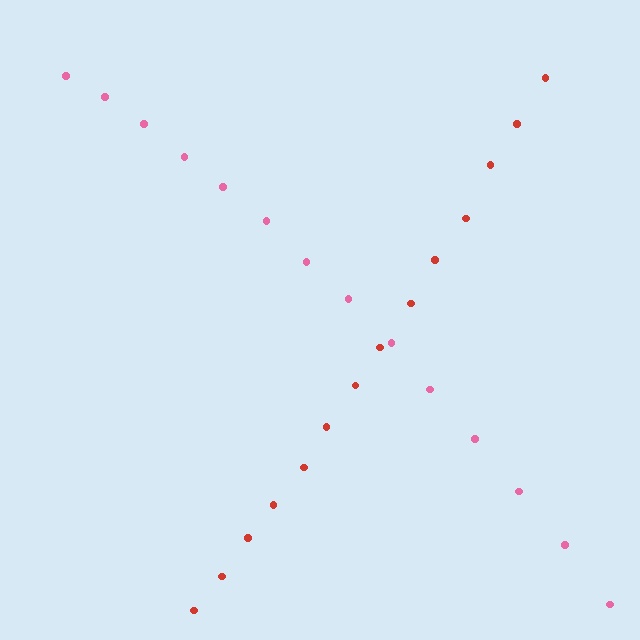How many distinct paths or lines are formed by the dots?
There are 2 distinct paths.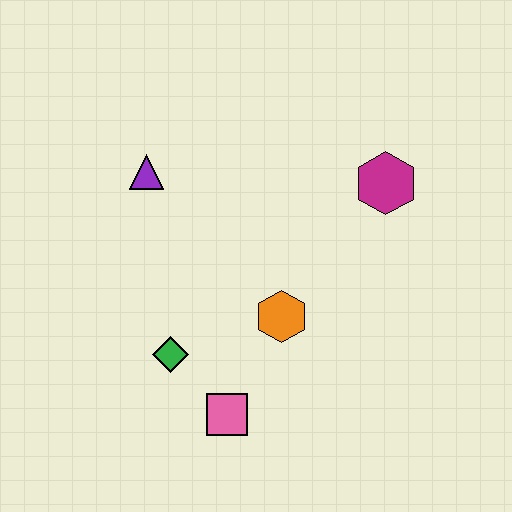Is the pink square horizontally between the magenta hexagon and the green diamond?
Yes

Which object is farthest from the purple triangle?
The pink square is farthest from the purple triangle.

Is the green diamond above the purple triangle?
No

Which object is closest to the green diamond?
The pink square is closest to the green diamond.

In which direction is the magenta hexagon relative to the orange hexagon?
The magenta hexagon is above the orange hexagon.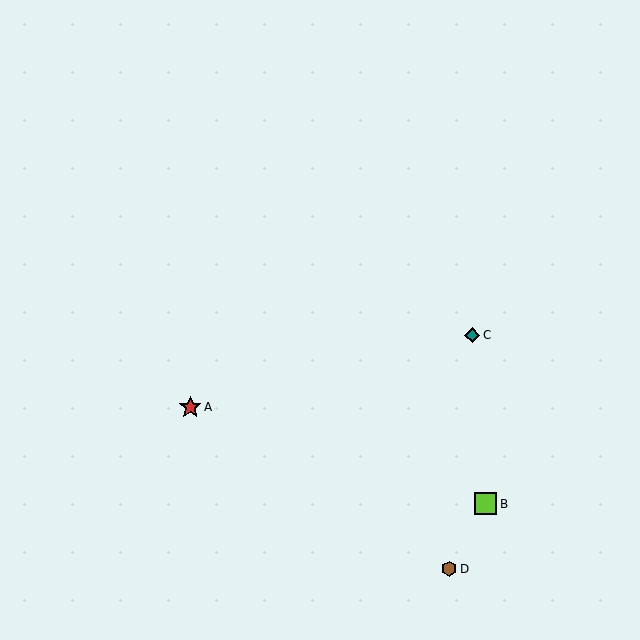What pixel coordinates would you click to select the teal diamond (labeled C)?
Click at (472, 335) to select the teal diamond C.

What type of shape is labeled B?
Shape B is a lime square.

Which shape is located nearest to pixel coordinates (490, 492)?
The lime square (labeled B) at (486, 504) is nearest to that location.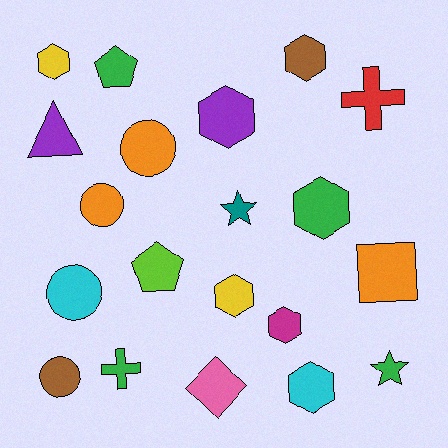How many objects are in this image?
There are 20 objects.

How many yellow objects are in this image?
There are 2 yellow objects.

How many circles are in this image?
There are 4 circles.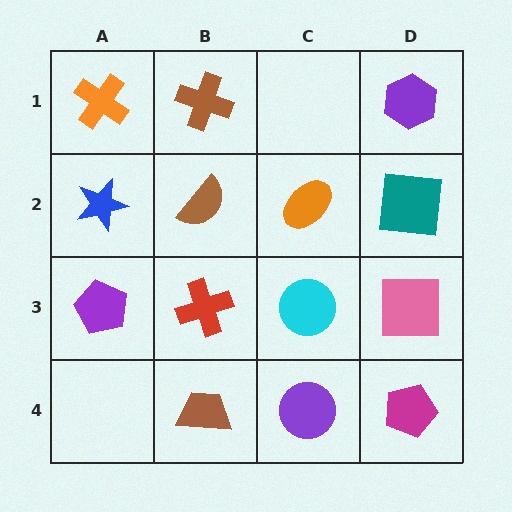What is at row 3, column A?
A purple pentagon.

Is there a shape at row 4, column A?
No, that cell is empty.